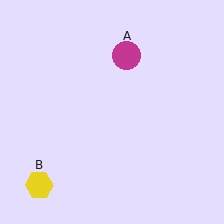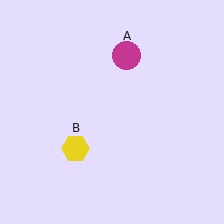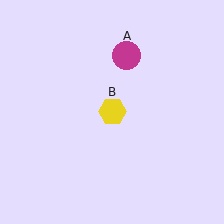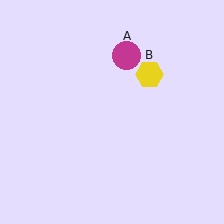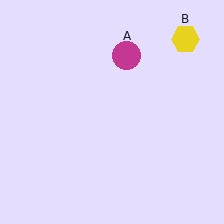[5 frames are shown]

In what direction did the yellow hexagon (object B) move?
The yellow hexagon (object B) moved up and to the right.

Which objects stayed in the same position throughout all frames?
Magenta circle (object A) remained stationary.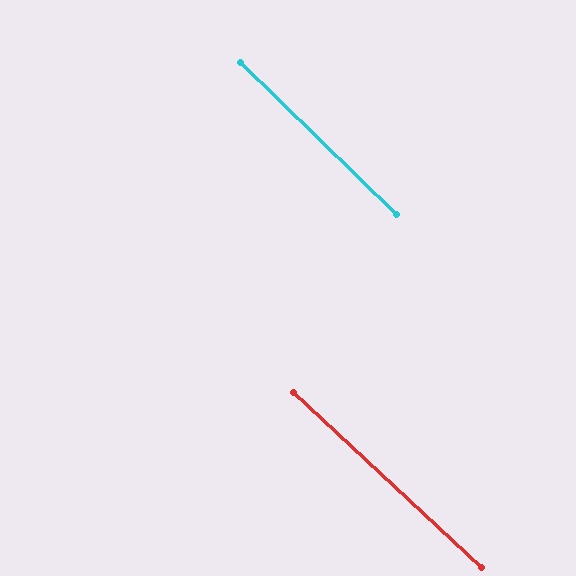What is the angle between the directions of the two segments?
Approximately 1 degree.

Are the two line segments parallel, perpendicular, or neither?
Parallel — their directions differ by only 1.4°.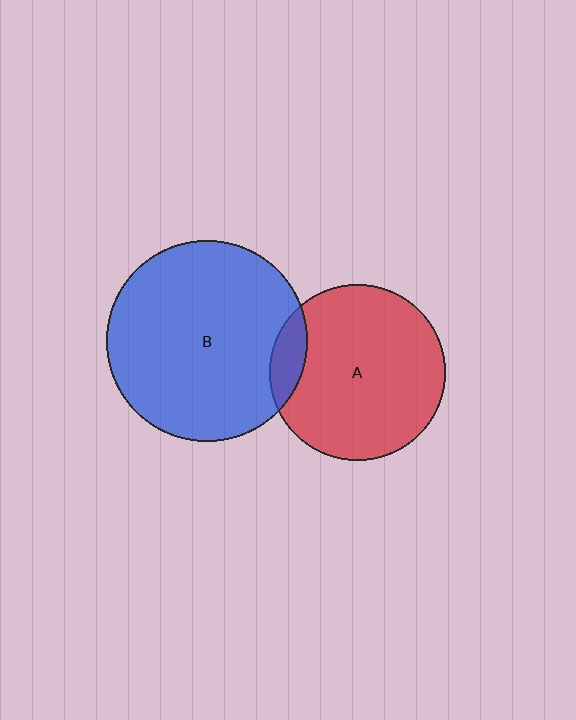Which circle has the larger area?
Circle B (blue).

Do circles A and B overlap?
Yes.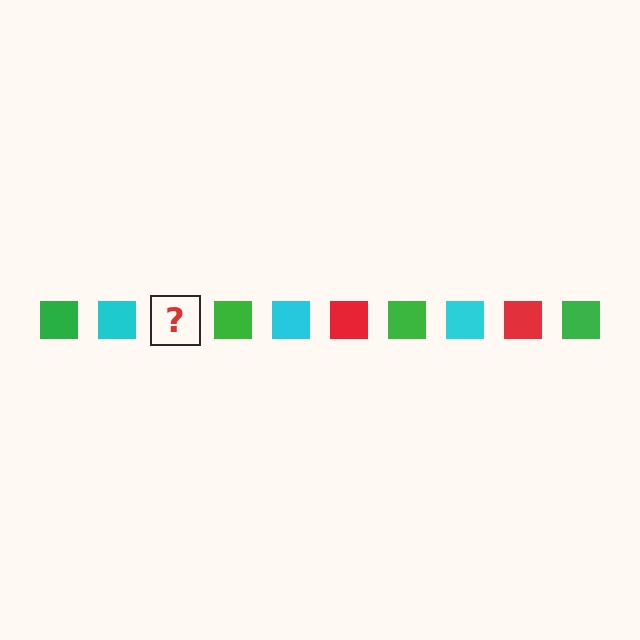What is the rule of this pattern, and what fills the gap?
The rule is that the pattern cycles through green, cyan, red squares. The gap should be filled with a red square.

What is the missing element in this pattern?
The missing element is a red square.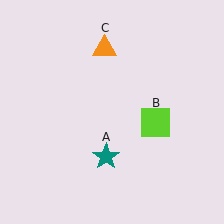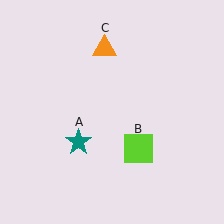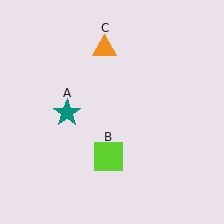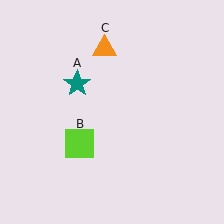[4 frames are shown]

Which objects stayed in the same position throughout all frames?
Orange triangle (object C) remained stationary.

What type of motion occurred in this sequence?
The teal star (object A), lime square (object B) rotated clockwise around the center of the scene.